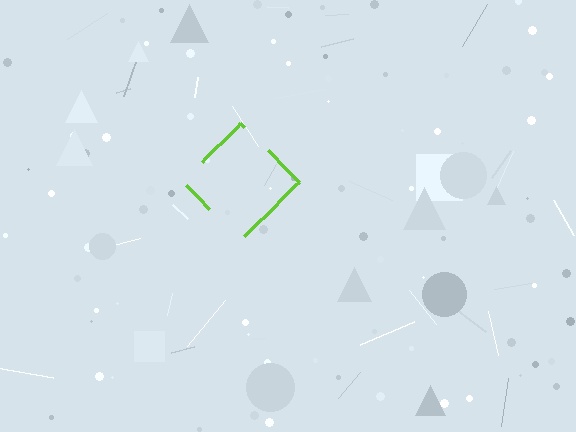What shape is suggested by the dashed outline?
The dashed outline suggests a diamond.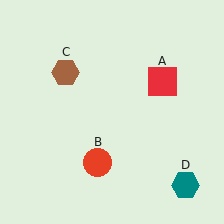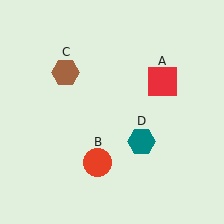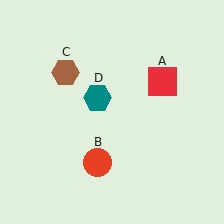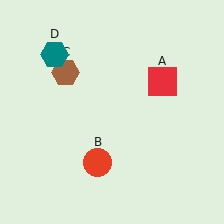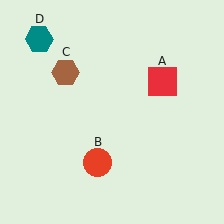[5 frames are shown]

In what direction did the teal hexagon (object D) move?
The teal hexagon (object D) moved up and to the left.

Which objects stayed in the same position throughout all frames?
Red square (object A) and red circle (object B) and brown hexagon (object C) remained stationary.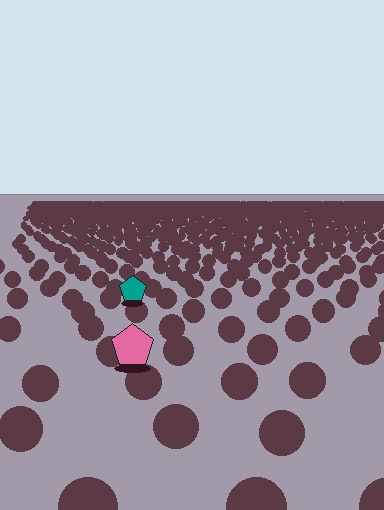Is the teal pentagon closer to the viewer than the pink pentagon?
No. The pink pentagon is closer — you can tell from the texture gradient: the ground texture is coarser near it.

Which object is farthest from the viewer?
The teal pentagon is farthest from the viewer. It appears smaller and the ground texture around it is denser.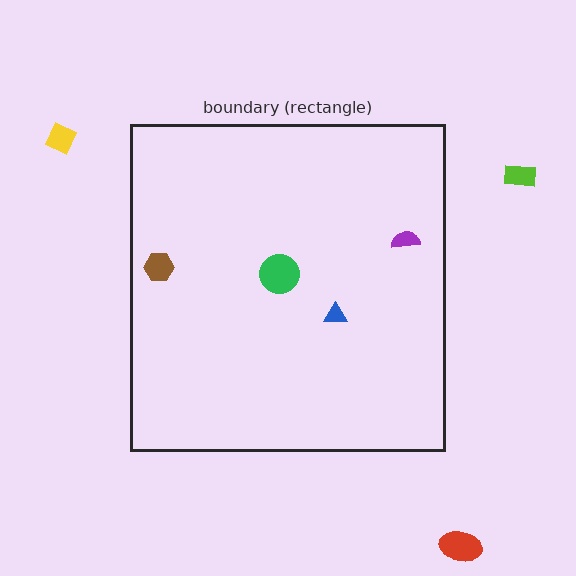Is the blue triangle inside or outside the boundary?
Inside.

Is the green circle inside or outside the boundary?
Inside.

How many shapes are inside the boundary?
4 inside, 3 outside.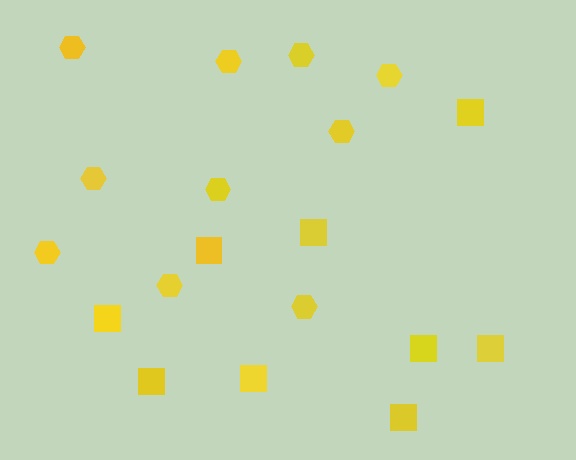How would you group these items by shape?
There are 2 groups: one group of hexagons (10) and one group of squares (9).